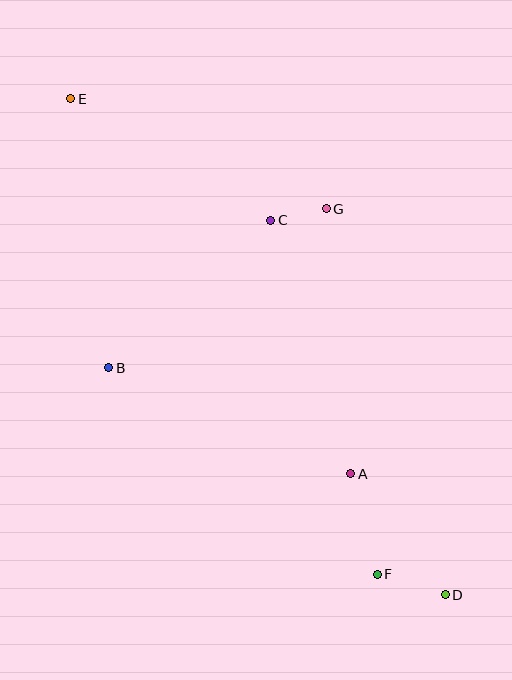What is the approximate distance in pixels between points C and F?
The distance between C and F is approximately 369 pixels.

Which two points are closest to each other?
Points C and G are closest to each other.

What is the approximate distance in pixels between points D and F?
The distance between D and F is approximately 71 pixels.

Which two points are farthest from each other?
Points D and E are farthest from each other.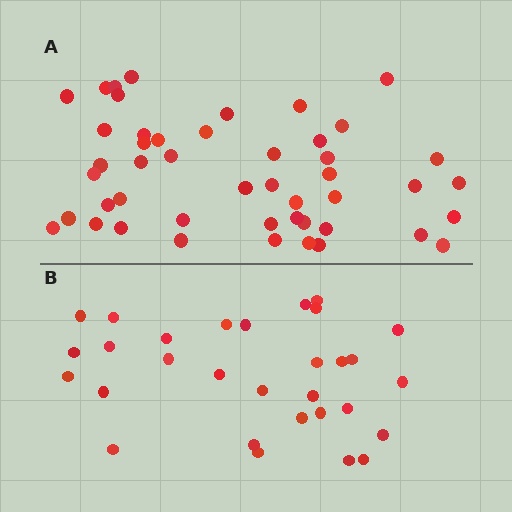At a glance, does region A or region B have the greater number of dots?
Region A (the top region) has more dots.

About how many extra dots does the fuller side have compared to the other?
Region A has approximately 15 more dots than region B.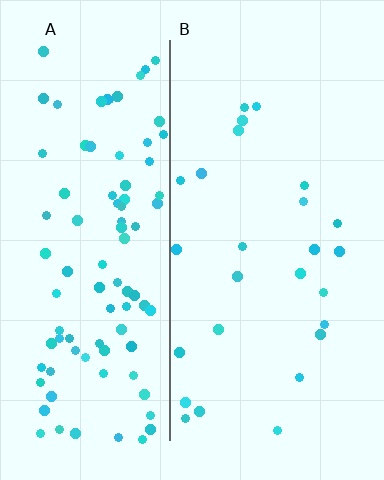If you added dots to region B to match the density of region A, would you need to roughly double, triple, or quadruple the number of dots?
Approximately quadruple.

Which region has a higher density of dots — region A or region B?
A (the left).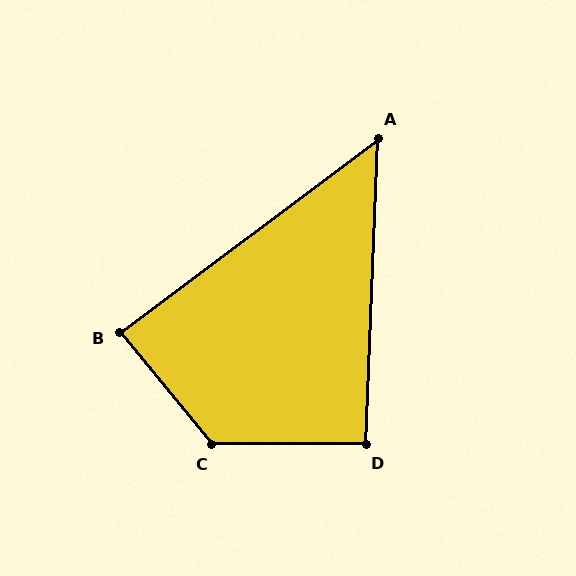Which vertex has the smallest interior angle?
A, at approximately 51 degrees.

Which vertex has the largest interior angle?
C, at approximately 129 degrees.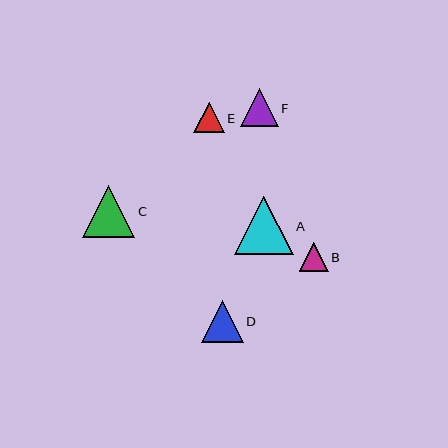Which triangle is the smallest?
Triangle B is the smallest with a size of approximately 29 pixels.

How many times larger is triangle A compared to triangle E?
Triangle A is approximately 1.9 times the size of triangle E.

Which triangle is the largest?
Triangle A is the largest with a size of approximately 59 pixels.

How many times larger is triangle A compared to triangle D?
Triangle A is approximately 1.4 times the size of triangle D.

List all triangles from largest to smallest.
From largest to smallest: A, C, D, F, E, B.